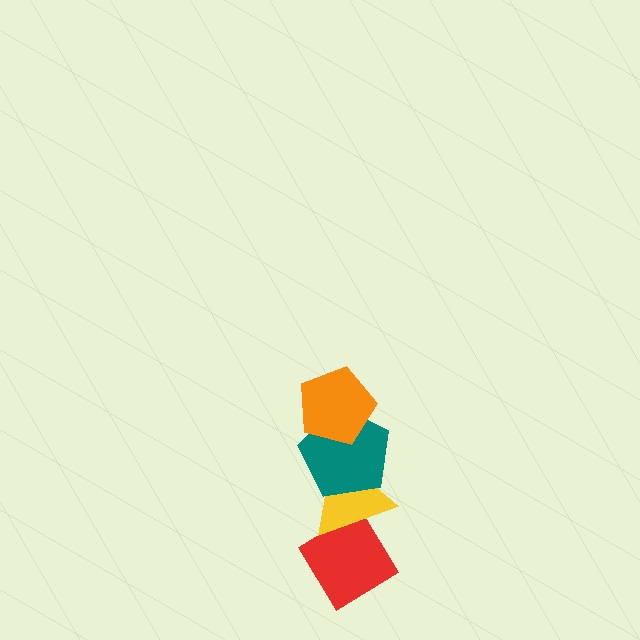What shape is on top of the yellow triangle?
The teal pentagon is on top of the yellow triangle.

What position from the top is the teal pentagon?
The teal pentagon is 2nd from the top.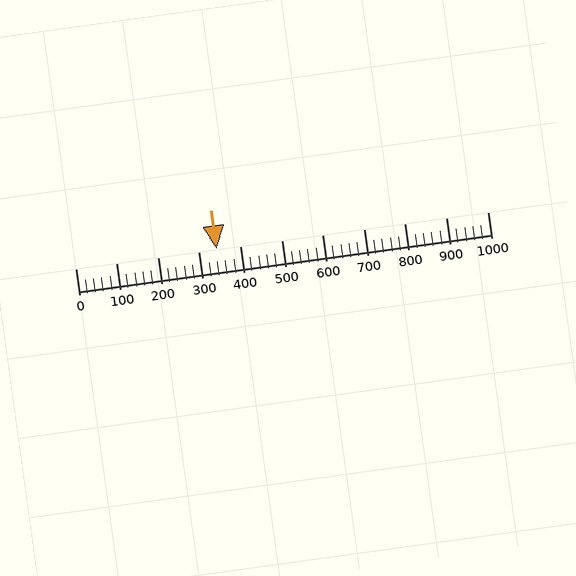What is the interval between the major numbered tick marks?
The major tick marks are spaced 100 units apart.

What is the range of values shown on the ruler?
The ruler shows values from 0 to 1000.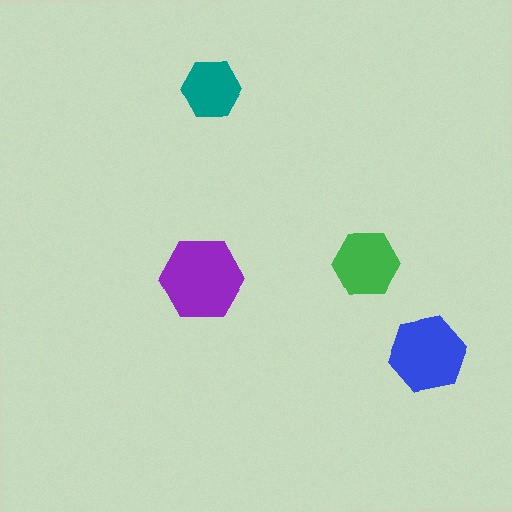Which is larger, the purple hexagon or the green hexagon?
The purple one.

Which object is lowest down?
The blue hexagon is bottommost.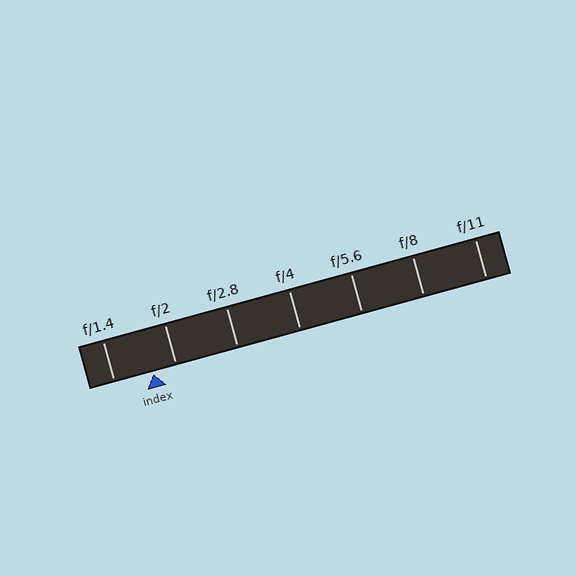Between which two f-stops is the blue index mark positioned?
The index mark is between f/1.4 and f/2.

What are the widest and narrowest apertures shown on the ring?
The widest aperture shown is f/1.4 and the narrowest is f/11.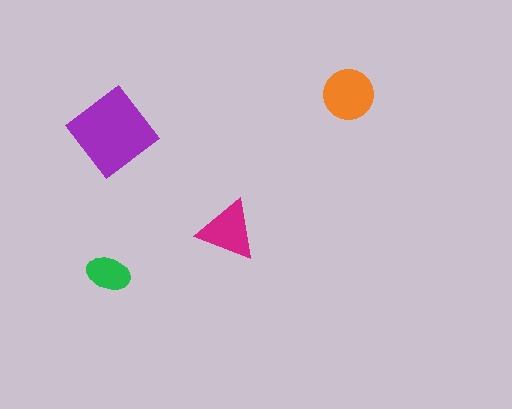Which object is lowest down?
The green ellipse is bottommost.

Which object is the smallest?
The green ellipse.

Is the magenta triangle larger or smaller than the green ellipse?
Larger.